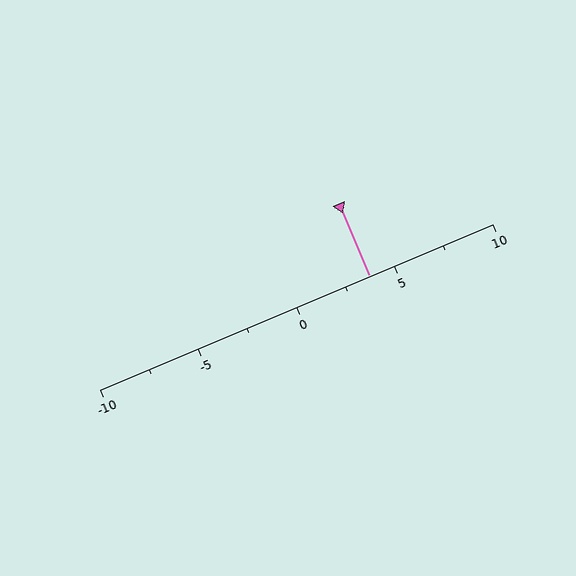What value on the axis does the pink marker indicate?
The marker indicates approximately 3.8.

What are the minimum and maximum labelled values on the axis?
The axis runs from -10 to 10.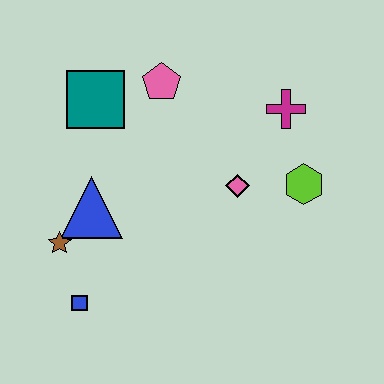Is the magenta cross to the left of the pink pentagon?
No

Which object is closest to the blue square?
The brown star is closest to the blue square.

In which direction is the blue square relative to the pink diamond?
The blue square is to the left of the pink diamond.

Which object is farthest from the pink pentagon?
The blue square is farthest from the pink pentagon.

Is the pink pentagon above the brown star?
Yes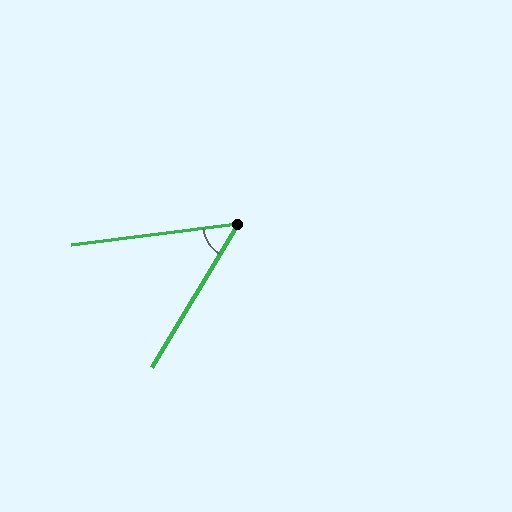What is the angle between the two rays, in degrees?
Approximately 52 degrees.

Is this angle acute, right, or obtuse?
It is acute.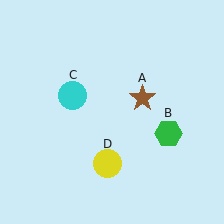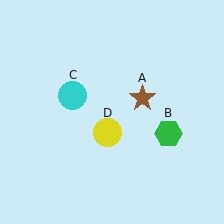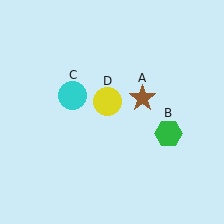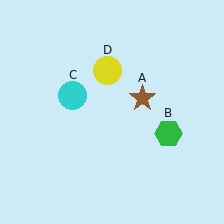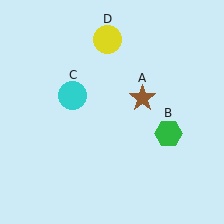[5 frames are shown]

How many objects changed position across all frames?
1 object changed position: yellow circle (object D).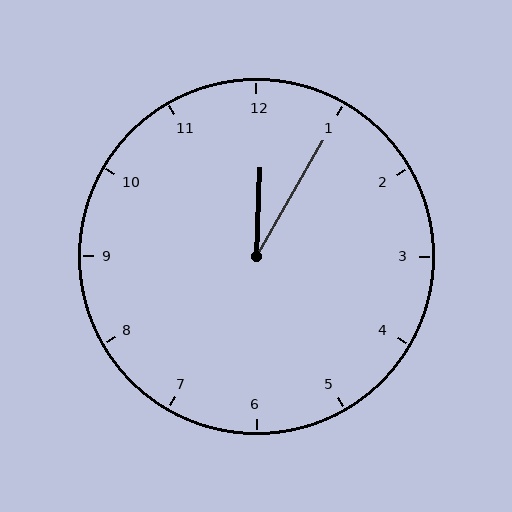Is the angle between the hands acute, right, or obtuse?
It is acute.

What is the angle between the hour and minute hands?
Approximately 28 degrees.